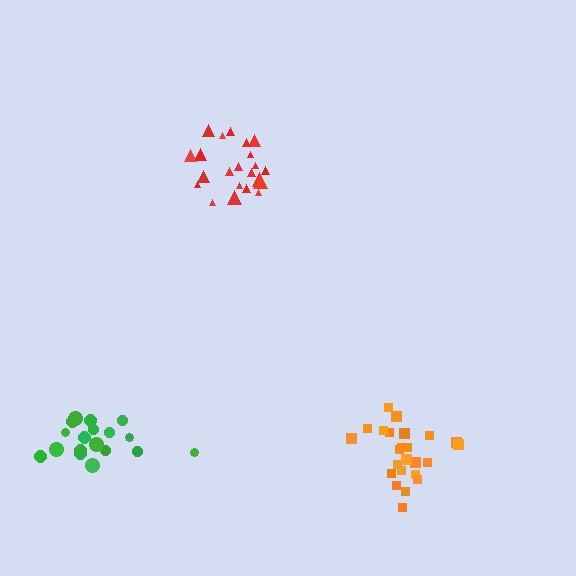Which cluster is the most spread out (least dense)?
Green.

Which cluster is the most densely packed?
Red.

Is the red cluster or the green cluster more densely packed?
Red.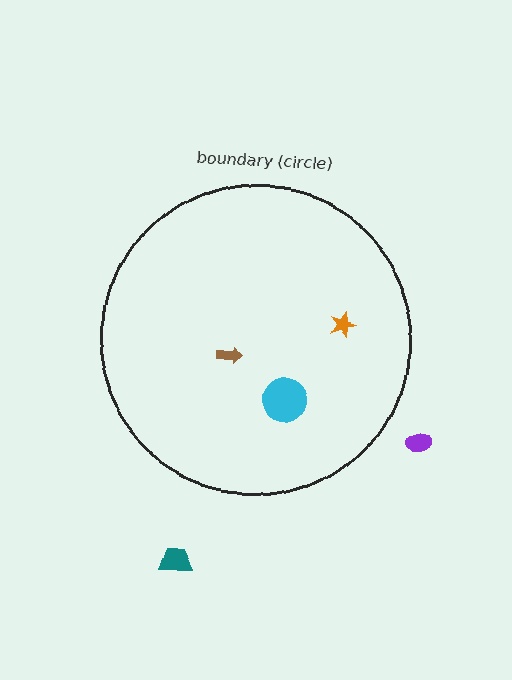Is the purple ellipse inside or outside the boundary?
Outside.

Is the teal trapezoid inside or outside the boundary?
Outside.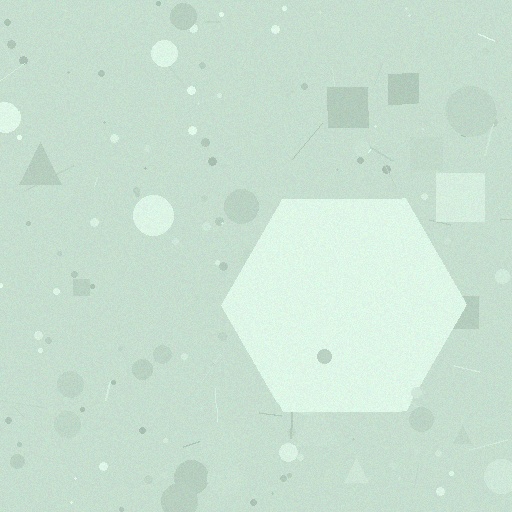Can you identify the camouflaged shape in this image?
The camouflaged shape is a hexagon.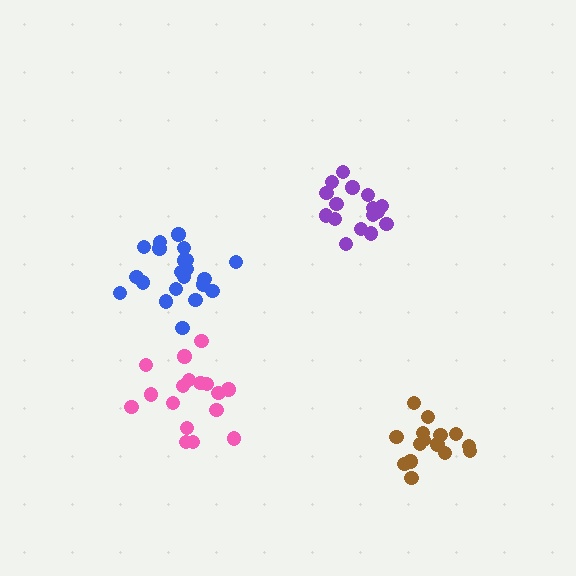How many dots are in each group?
Group 1: 15 dots, Group 2: 17 dots, Group 3: 16 dots, Group 4: 21 dots (69 total).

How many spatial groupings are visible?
There are 4 spatial groupings.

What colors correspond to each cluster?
The clusters are colored: brown, pink, purple, blue.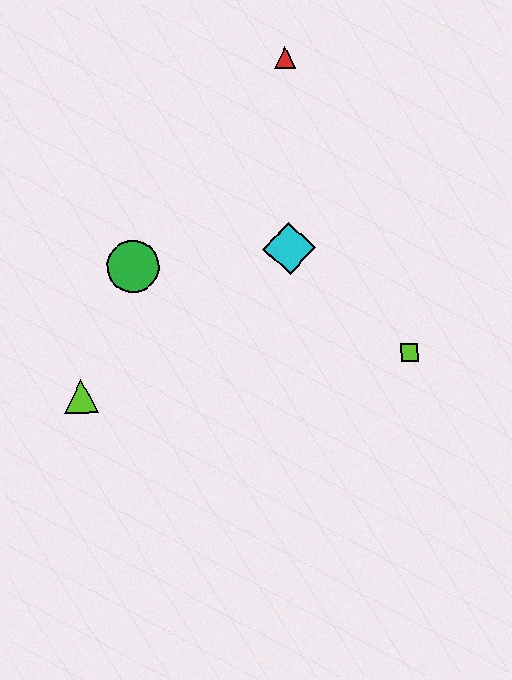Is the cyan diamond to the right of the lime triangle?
Yes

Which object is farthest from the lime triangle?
The red triangle is farthest from the lime triangle.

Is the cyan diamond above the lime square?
Yes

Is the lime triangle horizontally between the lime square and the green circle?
No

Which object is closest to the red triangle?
The cyan diamond is closest to the red triangle.